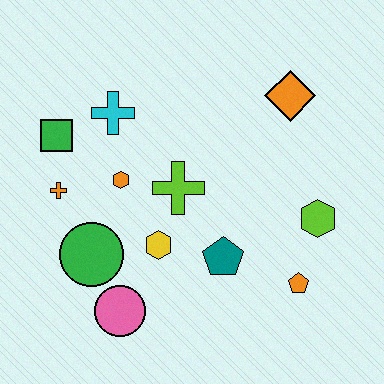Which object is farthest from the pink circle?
The orange diamond is farthest from the pink circle.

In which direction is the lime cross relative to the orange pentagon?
The lime cross is to the left of the orange pentagon.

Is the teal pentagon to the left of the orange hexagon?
No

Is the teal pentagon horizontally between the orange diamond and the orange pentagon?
No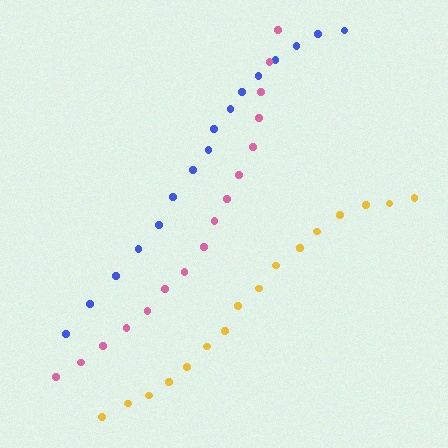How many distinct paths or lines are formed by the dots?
There are 3 distinct paths.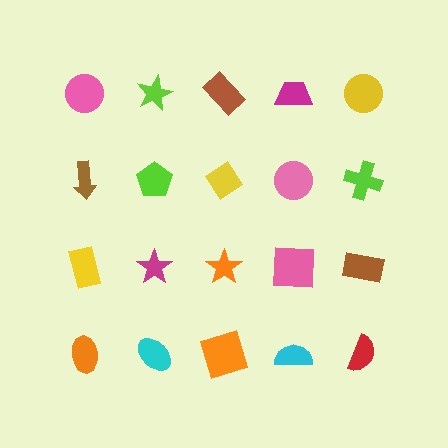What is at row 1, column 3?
A brown rectangle.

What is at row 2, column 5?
A lime cross.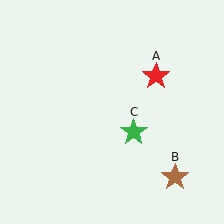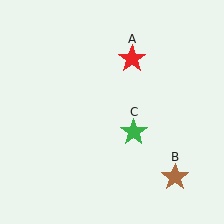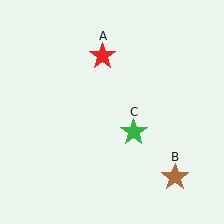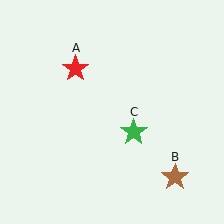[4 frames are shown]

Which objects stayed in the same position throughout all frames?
Brown star (object B) and green star (object C) remained stationary.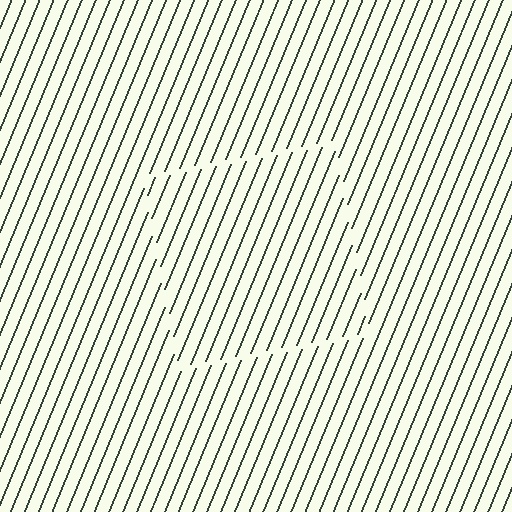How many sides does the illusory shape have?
4 sides — the line-ends trace a square.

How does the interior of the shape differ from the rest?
The interior of the shape contains the same grating, shifted by half a period — the contour is defined by the phase discontinuity where line-ends from the inner and outer gratings abut.